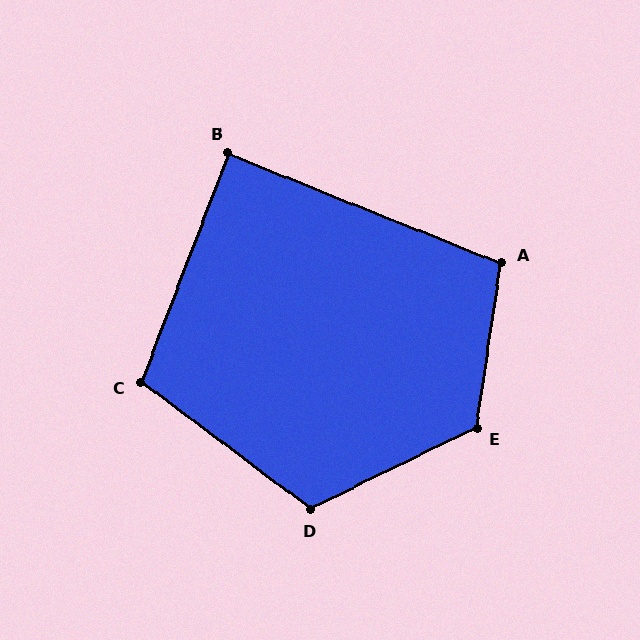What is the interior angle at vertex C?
Approximately 106 degrees (obtuse).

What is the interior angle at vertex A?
Approximately 103 degrees (obtuse).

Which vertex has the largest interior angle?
E, at approximately 125 degrees.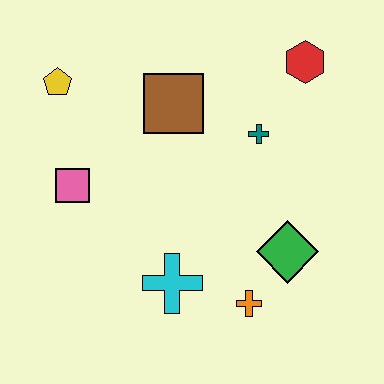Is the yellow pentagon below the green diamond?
No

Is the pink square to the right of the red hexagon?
No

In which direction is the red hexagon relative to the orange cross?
The red hexagon is above the orange cross.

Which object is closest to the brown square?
The teal cross is closest to the brown square.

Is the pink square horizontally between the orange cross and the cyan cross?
No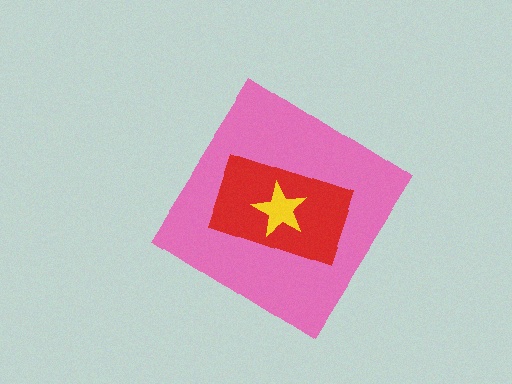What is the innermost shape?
The yellow star.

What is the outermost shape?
The pink diamond.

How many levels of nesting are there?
3.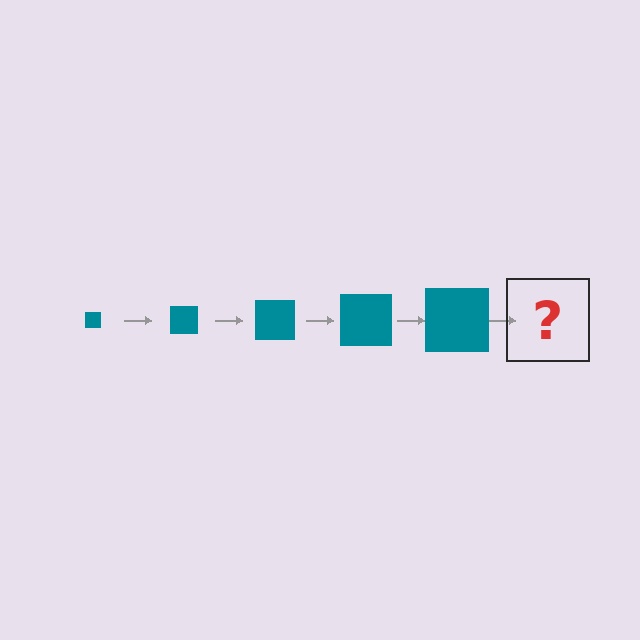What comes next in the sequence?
The next element should be a teal square, larger than the previous one.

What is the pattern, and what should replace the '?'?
The pattern is that the square gets progressively larger each step. The '?' should be a teal square, larger than the previous one.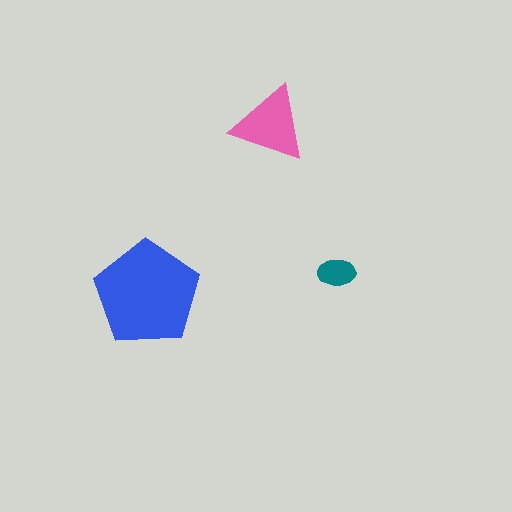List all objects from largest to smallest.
The blue pentagon, the pink triangle, the teal ellipse.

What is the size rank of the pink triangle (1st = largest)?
2nd.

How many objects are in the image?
There are 3 objects in the image.